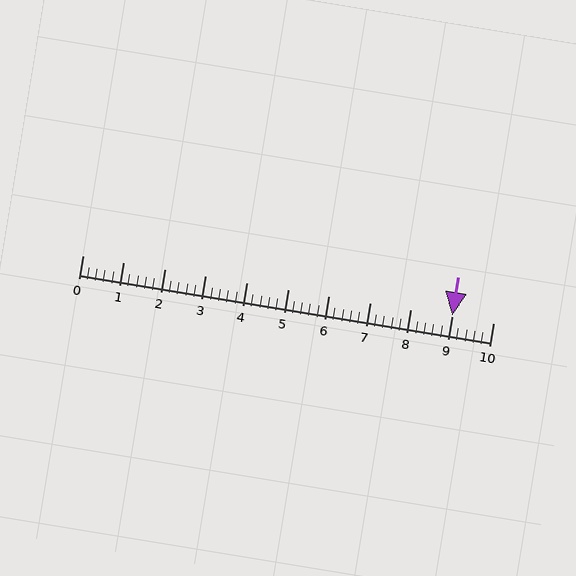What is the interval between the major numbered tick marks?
The major tick marks are spaced 1 units apart.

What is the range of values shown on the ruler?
The ruler shows values from 0 to 10.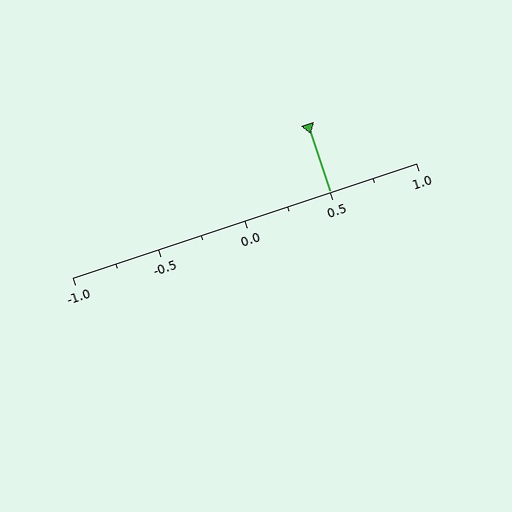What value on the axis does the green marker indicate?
The marker indicates approximately 0.5.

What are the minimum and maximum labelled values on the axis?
The axis runs from -1.0 to 1.0.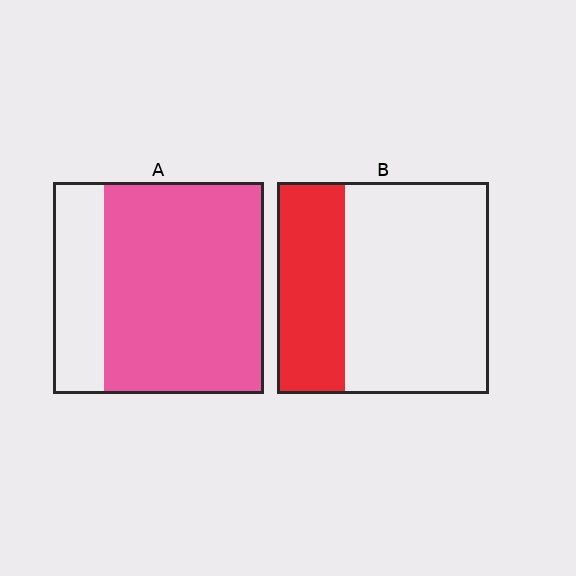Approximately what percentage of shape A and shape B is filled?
A is approximately 75% and B is approximately 30%.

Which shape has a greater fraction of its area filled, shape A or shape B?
Shape A.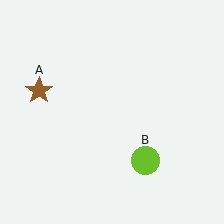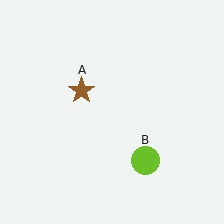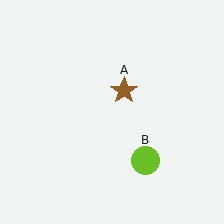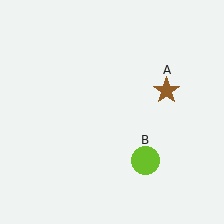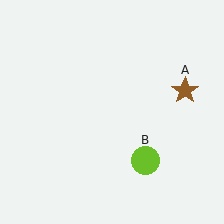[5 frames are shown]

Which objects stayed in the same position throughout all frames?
Lime circle (object B) remained stationary.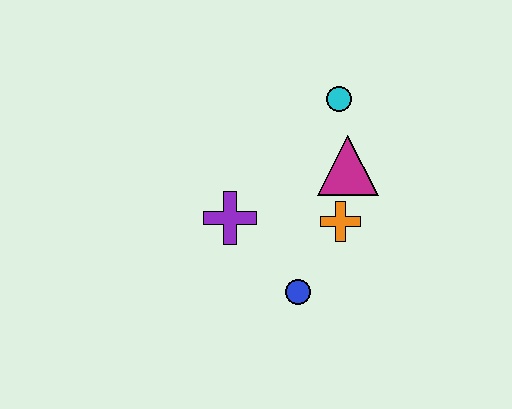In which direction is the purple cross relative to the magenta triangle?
The purple cross is to the left of the magenta triangle.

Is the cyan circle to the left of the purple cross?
No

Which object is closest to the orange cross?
The magenta triangle is closest to the orange cross.